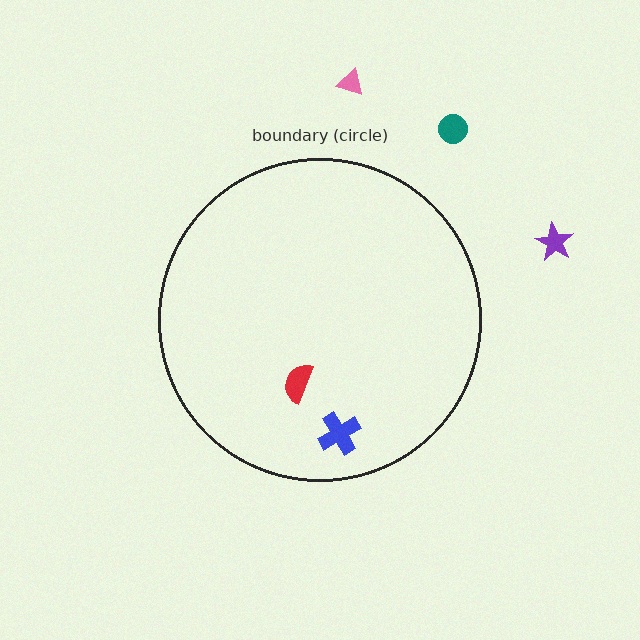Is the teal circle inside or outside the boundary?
Outside.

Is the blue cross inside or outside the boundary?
Inside.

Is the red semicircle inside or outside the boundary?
Inside.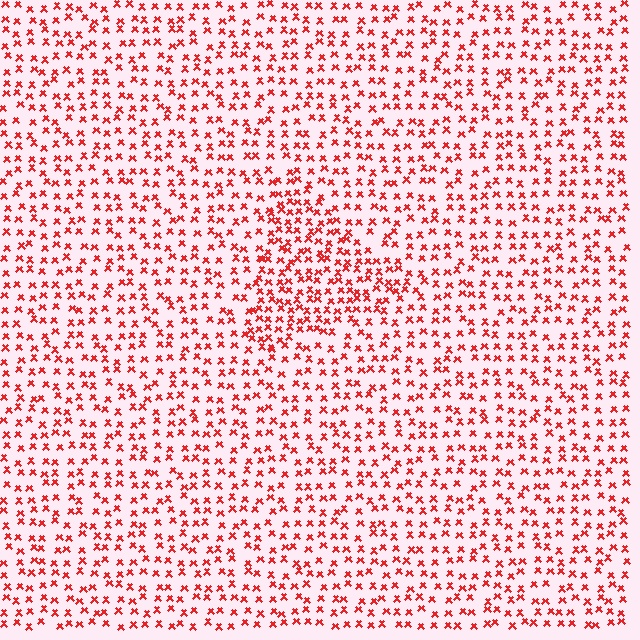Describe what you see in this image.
The image contains small red elements arranged at two different densities. A triangle-shaped region is visible where the elements are more densely packed than the surrounding area.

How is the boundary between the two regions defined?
The boundary is defined by a change in element density (approximately 1.6x ratio). All elements are the same color, size, and shape.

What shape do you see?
I see a triangle.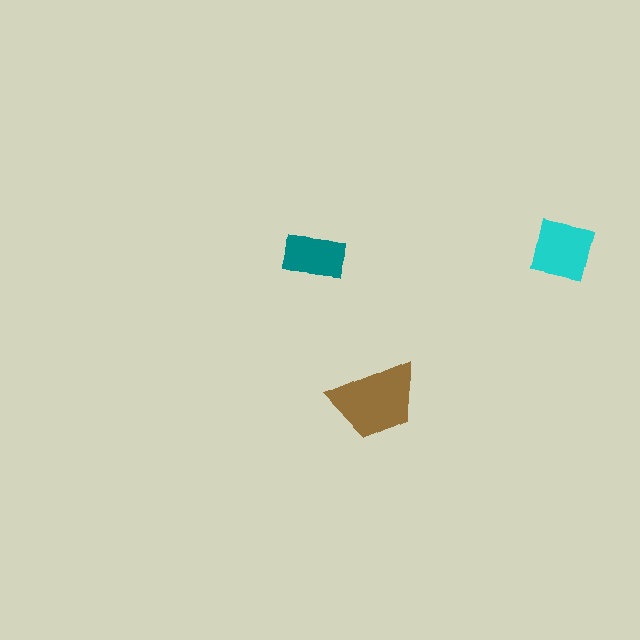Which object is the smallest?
The teal rectangle.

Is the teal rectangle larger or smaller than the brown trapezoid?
Smaller.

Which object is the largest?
The brown trapezoid.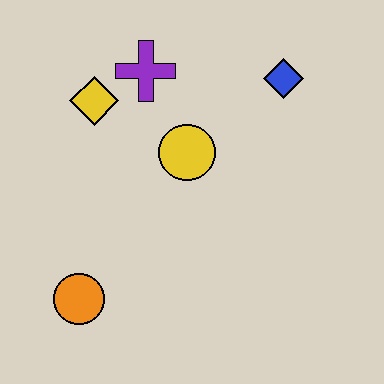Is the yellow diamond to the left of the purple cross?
Yes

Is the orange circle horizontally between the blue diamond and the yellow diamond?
No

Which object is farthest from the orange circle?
The blue diamond is farthest from the orange circle.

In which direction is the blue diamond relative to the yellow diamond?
The blue diamond is to the right of the yellow diamond.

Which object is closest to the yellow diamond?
The purple cross is closest to the yellow diamond.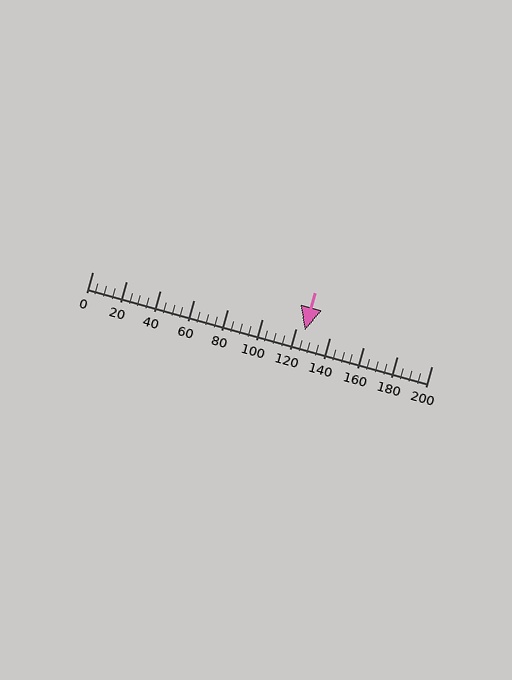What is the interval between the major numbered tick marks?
The major tick marks are spaced 20 units apart.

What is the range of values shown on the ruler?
The ruler shows values from 0 to 200.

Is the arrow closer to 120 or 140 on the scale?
The arrow is closer to 120.